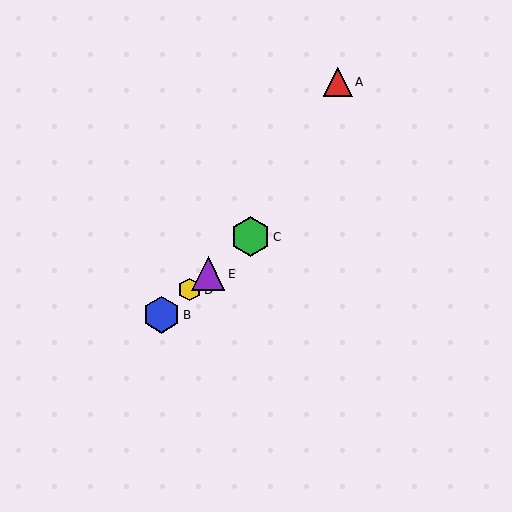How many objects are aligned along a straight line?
4 objects (B, C, D, E) are aligned along a straight line.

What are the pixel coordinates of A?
Object A is at (338, 82).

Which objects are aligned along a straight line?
Objects B, C, D, E are aligned along a straight line.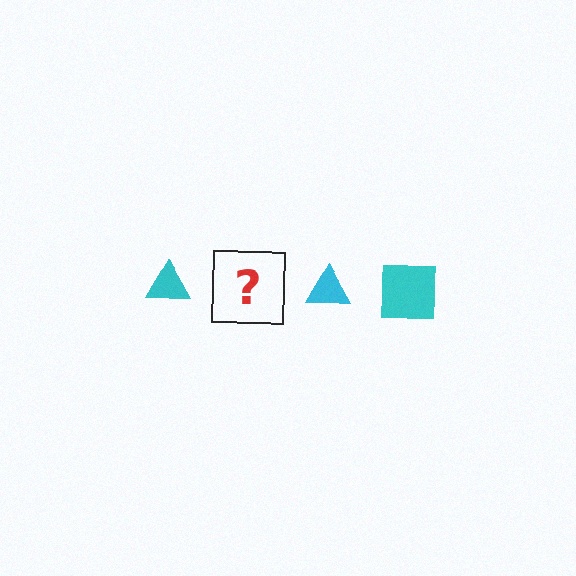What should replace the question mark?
The question mark should be replaced with a cyan square.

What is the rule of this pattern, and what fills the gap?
The rule is that the pattern cycles through triangle, square shapes in cyan. The gap should be filled with a cyan square.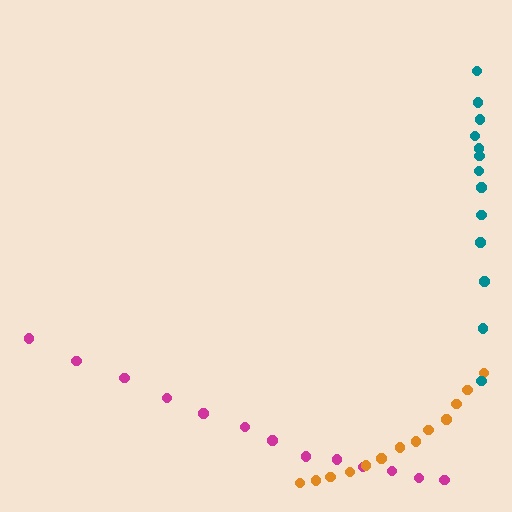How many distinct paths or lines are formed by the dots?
There are 3 distinct paths.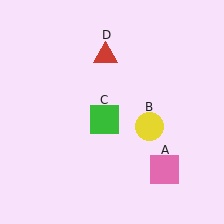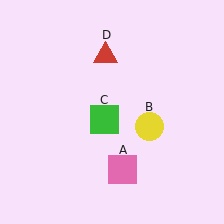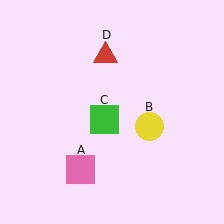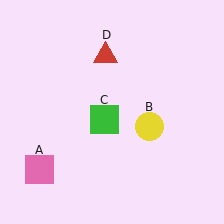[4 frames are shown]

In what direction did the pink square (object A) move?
The pink square (object A) moved left.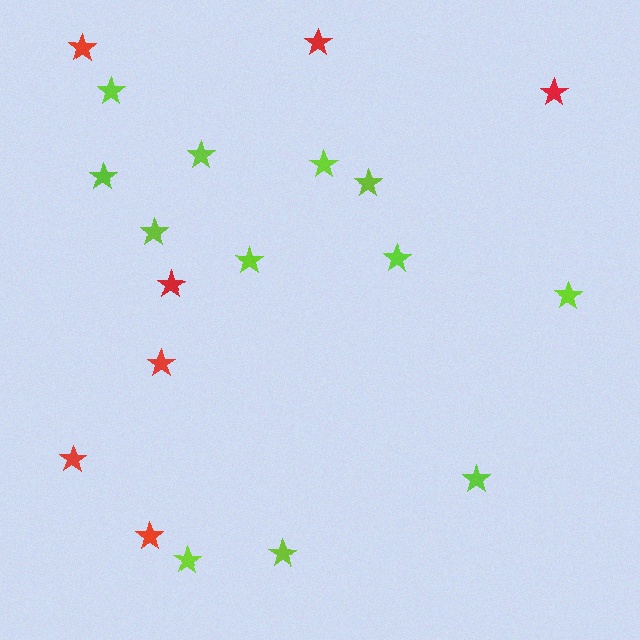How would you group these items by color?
There are 2 groups: one group of lime stars (12) and one group of red stars (7).